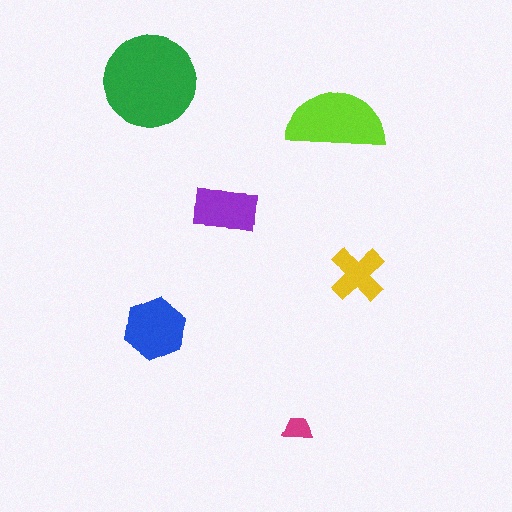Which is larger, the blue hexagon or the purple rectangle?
The blue hexagon.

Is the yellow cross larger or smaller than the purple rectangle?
Smaller.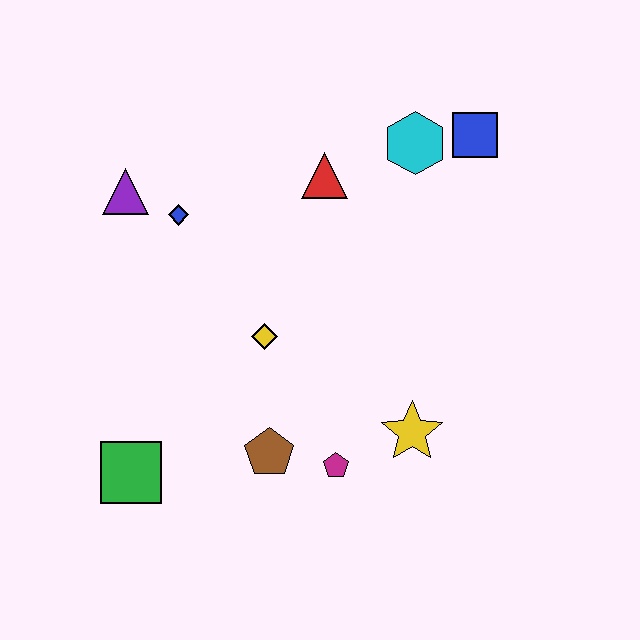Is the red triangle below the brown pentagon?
No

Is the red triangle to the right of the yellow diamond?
Yes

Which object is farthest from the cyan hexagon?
The green square is farthest from the cyan hexagon.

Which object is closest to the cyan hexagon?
The blue square is closest to the cyan hexagon.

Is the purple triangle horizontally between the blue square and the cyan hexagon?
No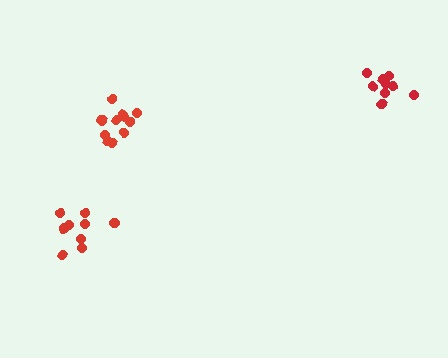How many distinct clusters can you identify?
There are 3 distinct clusters.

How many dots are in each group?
Group 1: 9 dots, Group 2: 9 dots, Group 3: 11 dots (29 total).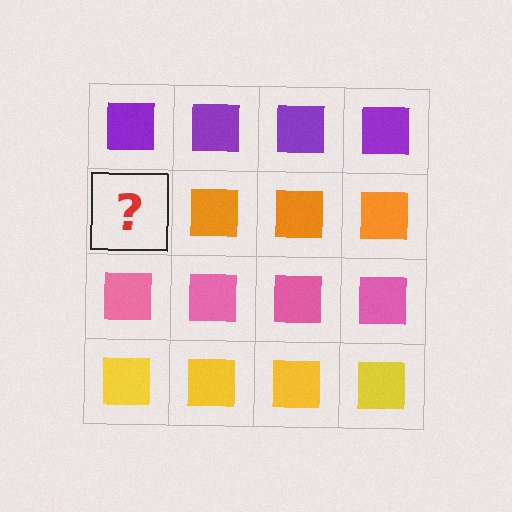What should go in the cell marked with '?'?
The missing cell should contain an orange square.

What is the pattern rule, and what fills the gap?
The rule is that each row has a consistent color. The gap should be filled with an orange square.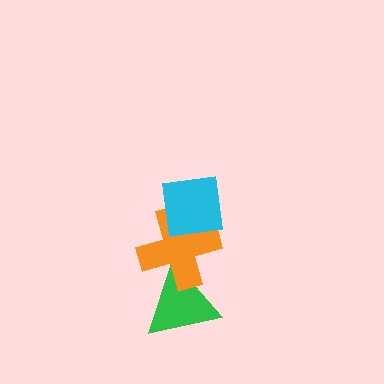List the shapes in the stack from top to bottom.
From top to bottom: the cyan square, the orange cross, the green triangle.